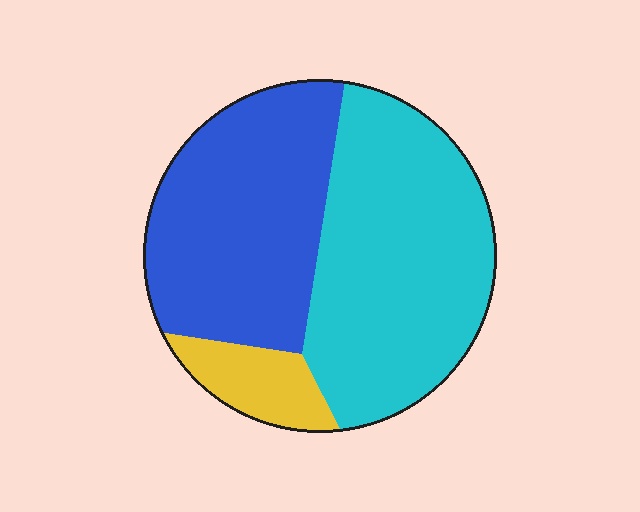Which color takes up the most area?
Cyan, at roughly 50%.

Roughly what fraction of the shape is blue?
Blue takes up between a quarter and a half of the shape.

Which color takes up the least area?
Yellow, at roughly 10%.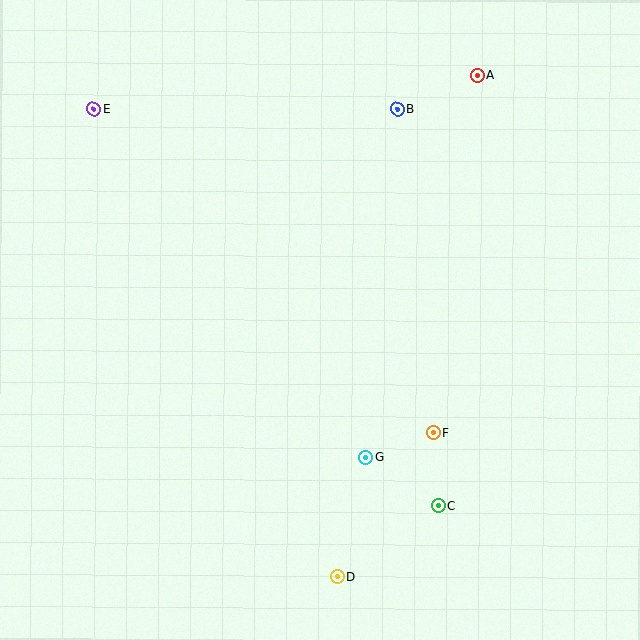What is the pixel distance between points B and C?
The distance between B and C is 399 pixels.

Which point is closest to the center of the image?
Point G at (366, 458) is closest to the center.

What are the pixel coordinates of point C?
Point C is at (438, 506).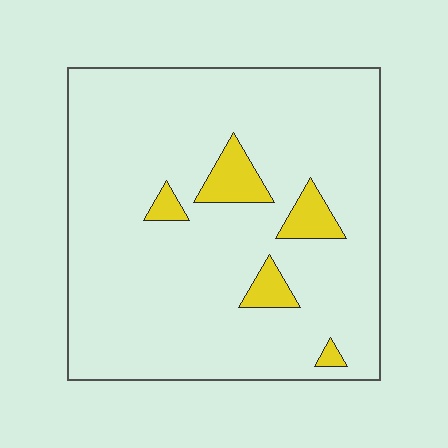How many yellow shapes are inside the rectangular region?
5.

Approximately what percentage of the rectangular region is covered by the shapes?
Approximately 10%.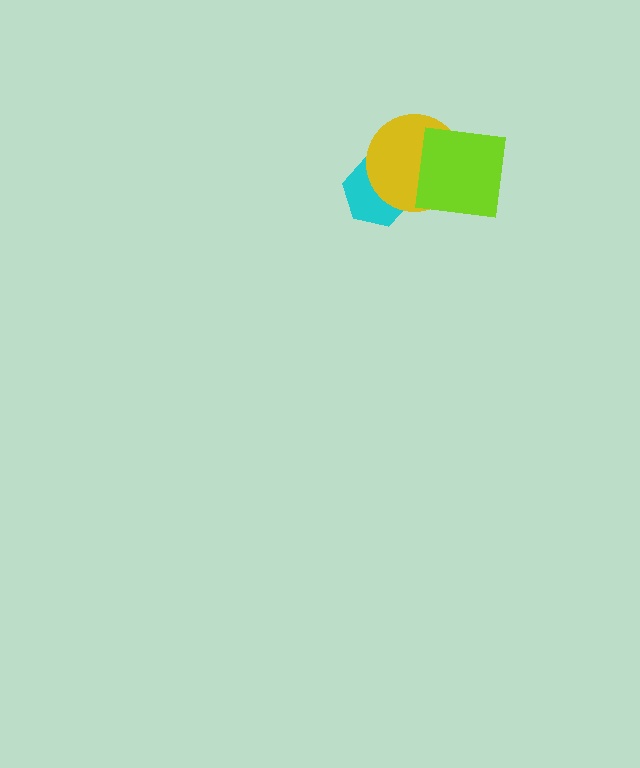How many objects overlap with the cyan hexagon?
1 object overlaps with the cyan hexagon.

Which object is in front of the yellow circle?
The lime square is in front of the yellow circle.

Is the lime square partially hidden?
No, no other shape covers it.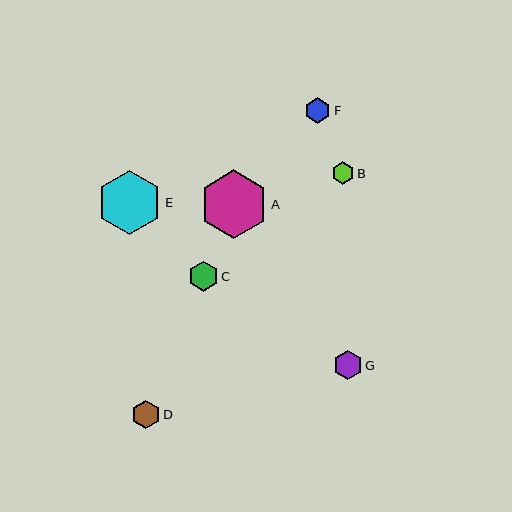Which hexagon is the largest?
Hexagon A is the largest with a size of approximately 68 pixels.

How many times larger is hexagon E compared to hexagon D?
Hexagon E is approximately 2.3 times the size of hexagon D.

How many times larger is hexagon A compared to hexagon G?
Hexagon A is approximately 2.4 times the size of hexagon G.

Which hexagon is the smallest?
Hexagon B is the smallest with a size of approximately 22 pixels.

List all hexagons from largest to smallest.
From largest to smallest: A, E, C, G, D, F, B.